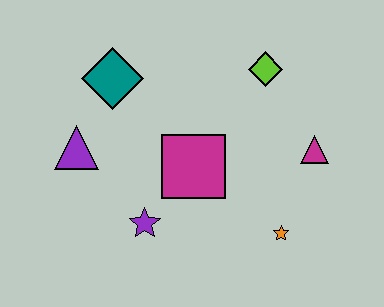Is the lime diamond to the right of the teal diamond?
Yes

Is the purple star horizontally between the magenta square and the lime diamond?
No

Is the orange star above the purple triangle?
No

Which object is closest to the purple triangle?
The teal diamond is closest to the purple triangle.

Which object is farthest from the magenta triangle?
The purple triangle is farthest from the magenta triangle.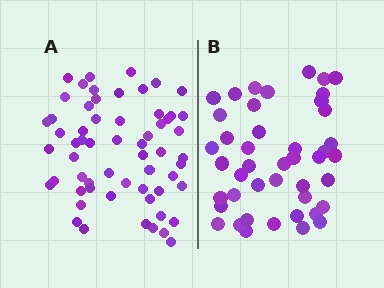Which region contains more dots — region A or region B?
Region A (the left region) has more dots.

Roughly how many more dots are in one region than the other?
Region A has approximately 15 more dots than region B.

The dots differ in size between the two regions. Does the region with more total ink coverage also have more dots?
No. Region B has more total ink coverage because its dots are larger, but region A actually contains more individual dots. Total area can be misleading — the number of items is what matters here.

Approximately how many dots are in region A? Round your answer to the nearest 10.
About 60 dots.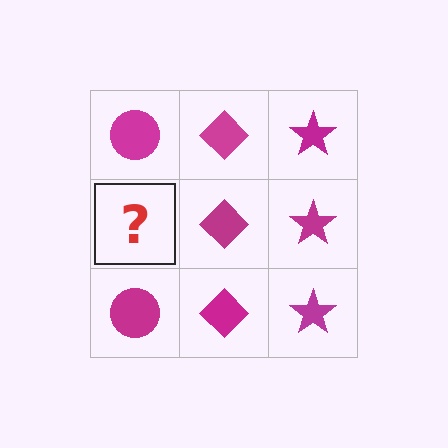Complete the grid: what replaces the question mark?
The question mark should be replaced with a magenta circle.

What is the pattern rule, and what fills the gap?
The rule is that each column has a consistent shape. The gap should be filled with a magenta circle.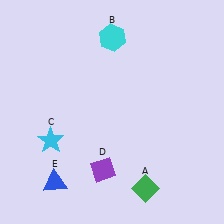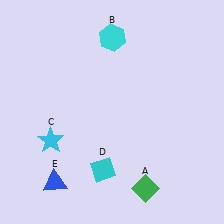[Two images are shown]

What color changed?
The diamond (D) changed from purple in Image 1 to cyan in Image 2.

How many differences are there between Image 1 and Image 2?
There is 1 difference between the two images.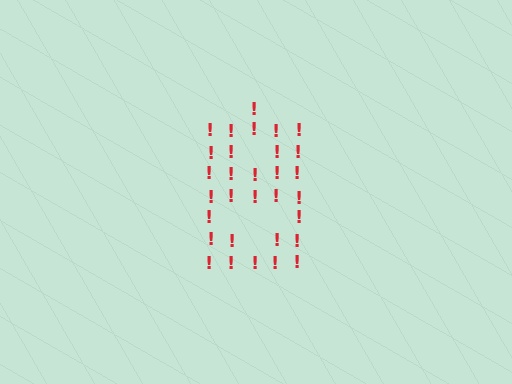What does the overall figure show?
The overall figure shows the digit 8.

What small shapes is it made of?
It is made of small exclamation marks.